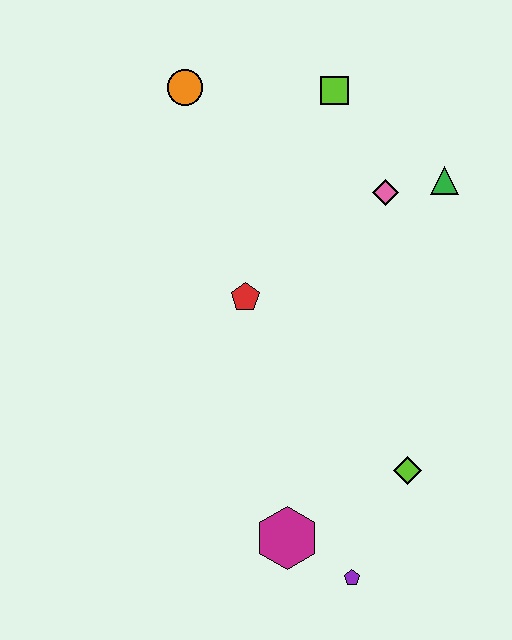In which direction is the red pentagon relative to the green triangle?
The red pentagon is to the left of the green triangle.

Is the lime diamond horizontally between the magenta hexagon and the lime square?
No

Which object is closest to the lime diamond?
The purple pentagon is closest to the lime diamond.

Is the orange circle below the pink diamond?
No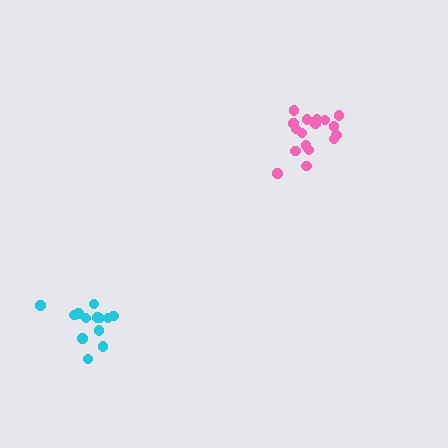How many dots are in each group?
Group 1: 14 dots, Group 2: 18 dots (32 total).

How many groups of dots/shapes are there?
There are 2 groups.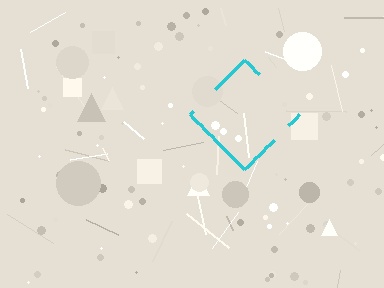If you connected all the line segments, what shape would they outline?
They would outline a diamond.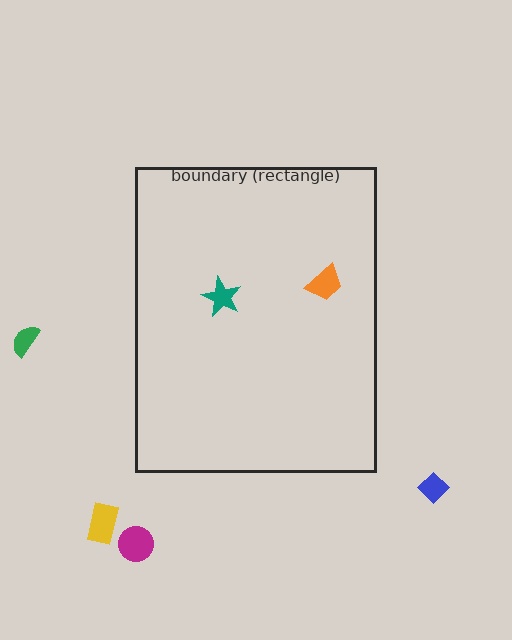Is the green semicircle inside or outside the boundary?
Outside.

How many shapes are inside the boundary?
2 inside, 4 outside.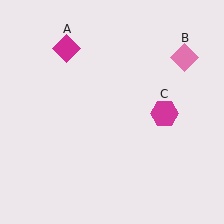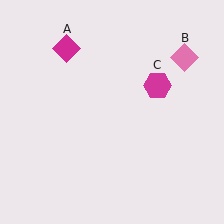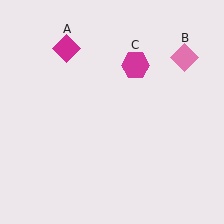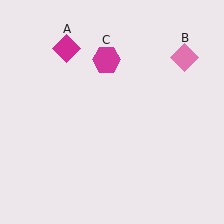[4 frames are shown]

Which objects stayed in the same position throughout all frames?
Magenta diamond (object A) and pink diamond (object B) remained stationary.